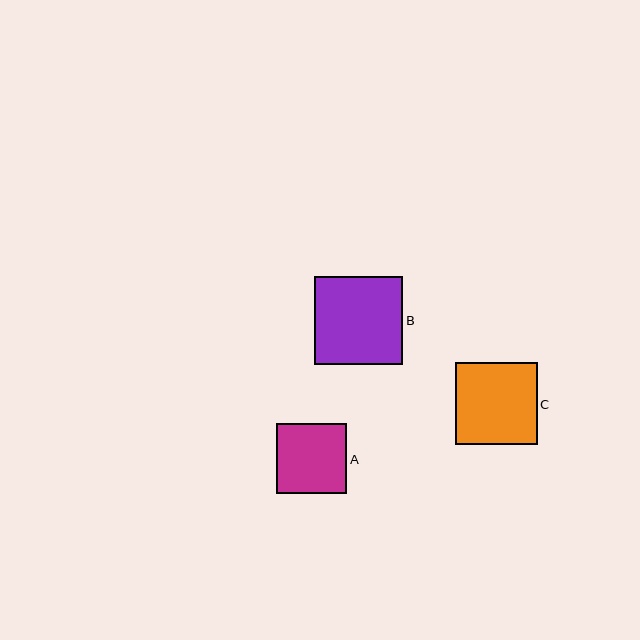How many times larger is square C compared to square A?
Square C is approximately 1.2 times the size of square A.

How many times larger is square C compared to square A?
Square C is approximately 1.2 times the size of square A.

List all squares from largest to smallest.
From largest to smallest: B, C, A.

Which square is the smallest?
Square A is the smallest with a size of approximately 70 pixels.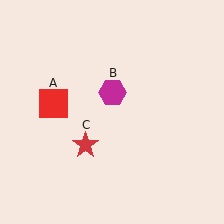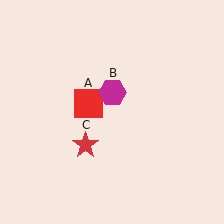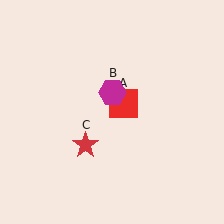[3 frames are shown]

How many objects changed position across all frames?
1 object changed position: red square (object A).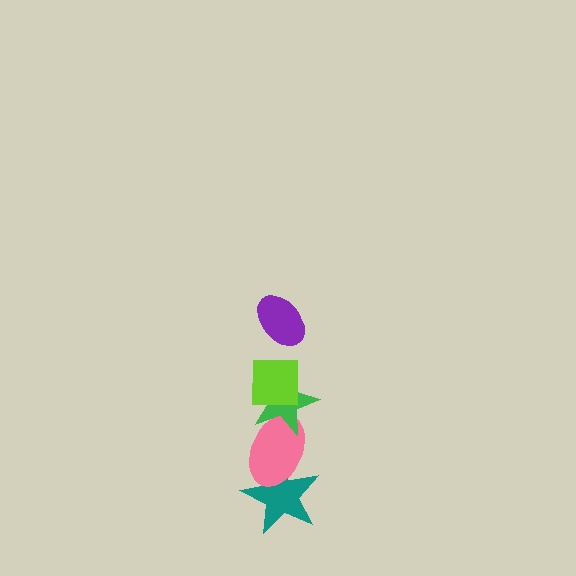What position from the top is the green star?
The green star is 3rd from the top.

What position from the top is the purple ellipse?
The purple ellipse is 1st from the top.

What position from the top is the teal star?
The teal star is 5th from the top.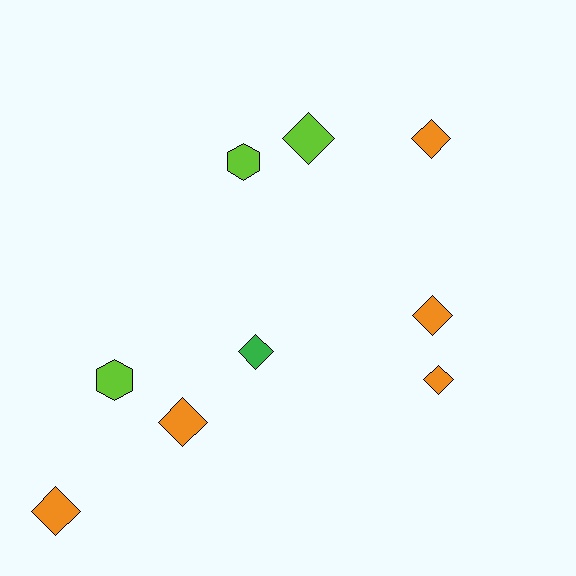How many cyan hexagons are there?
There are no cyan hexagons.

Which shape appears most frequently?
Diamond, with 7 objects.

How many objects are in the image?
There are 9 objects.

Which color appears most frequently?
Orange, with 5 objects.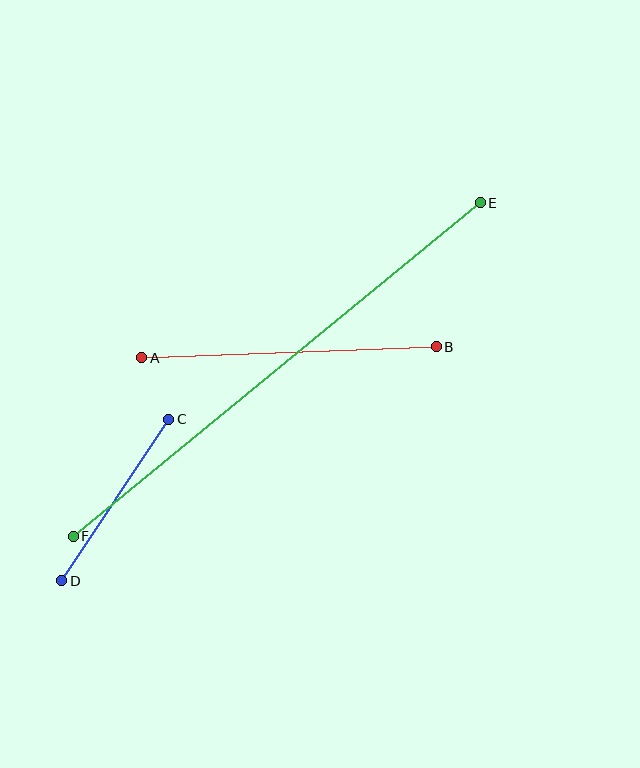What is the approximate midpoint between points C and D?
The midpoint is at approximately (115, 500) pixels.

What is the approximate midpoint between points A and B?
The midpoint is at approximately (289, 352) pixels.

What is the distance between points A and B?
The distance is approximately 295 pixels.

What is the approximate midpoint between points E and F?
The midpoint is at approximately (277, 369) pixels.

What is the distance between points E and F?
The distance is approximately 526 pixels.